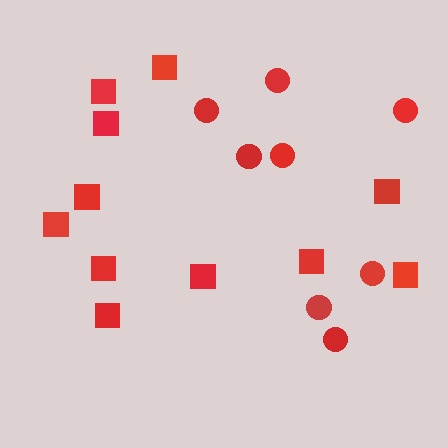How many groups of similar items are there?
There are 2 groups: one group of squares (11) and one group of circles (8).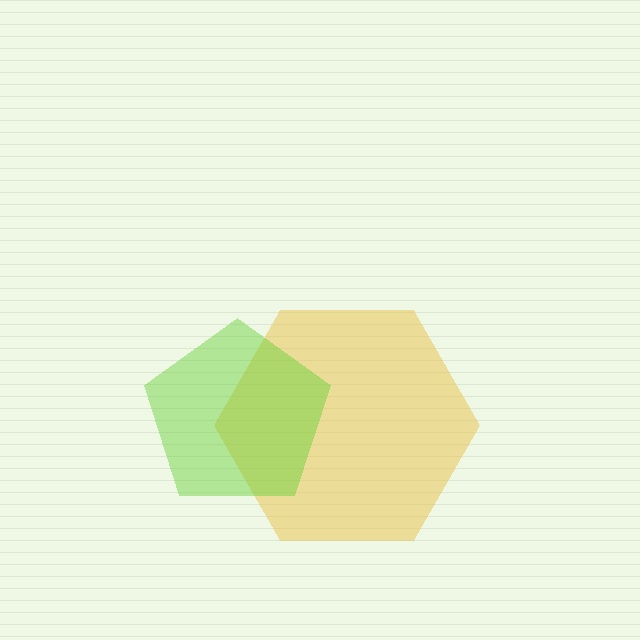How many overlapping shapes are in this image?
There are 2 overlapping shapes in the image.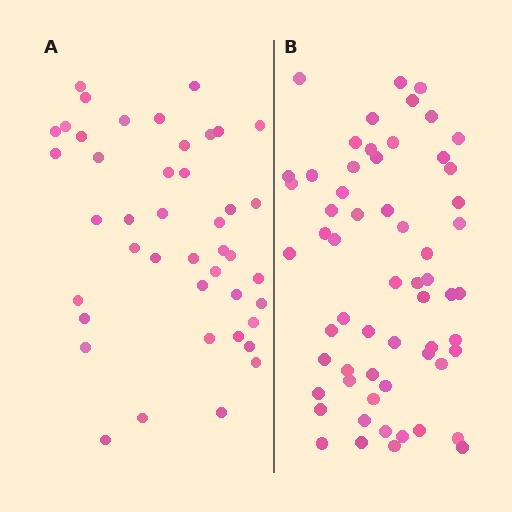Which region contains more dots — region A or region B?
Region B (the right region) has more dots.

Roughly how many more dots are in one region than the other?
Region B has approximately 15 more dots than region A.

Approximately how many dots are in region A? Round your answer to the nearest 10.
About 40 dots. (The exact count is 43, which rounds to 40.)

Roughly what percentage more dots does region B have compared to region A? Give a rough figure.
About 40% more.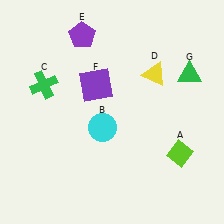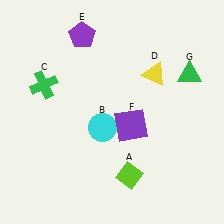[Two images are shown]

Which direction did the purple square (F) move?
The purple square (F) moved down.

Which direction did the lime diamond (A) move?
The lime diamond (A) moved left.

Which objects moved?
The objects that moved are: the lime diamond (A), the purple square (F).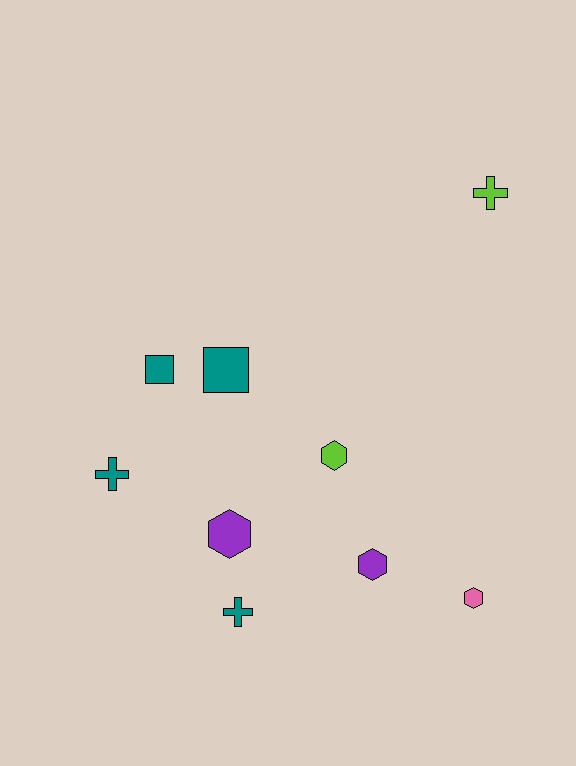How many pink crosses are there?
There are no pink crosses.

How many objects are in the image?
There are 9 objects.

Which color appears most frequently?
Teal, with 4 objects.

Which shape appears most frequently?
Hexagon, with 4 objects.